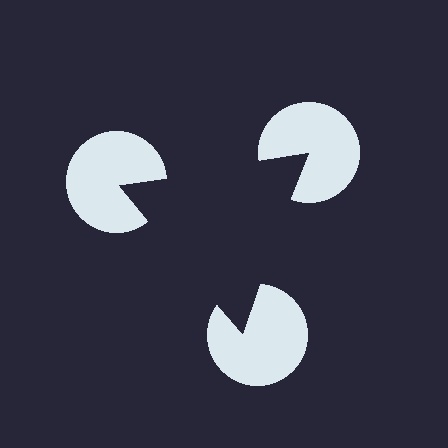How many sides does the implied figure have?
3 sides.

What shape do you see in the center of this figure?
An illusory triangle — its edges are inferred from the aligned wedge cuts in the pac-man discs, not physically drawn.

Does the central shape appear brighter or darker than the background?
It typically appears slightly darker than the background, even though no actual brightness change is drawn.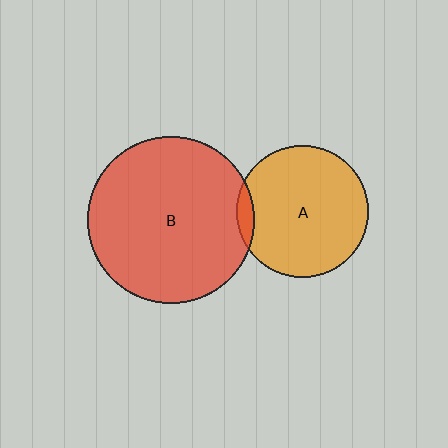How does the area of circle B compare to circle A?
Approximately 1.6 times.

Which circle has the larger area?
Circle B (red).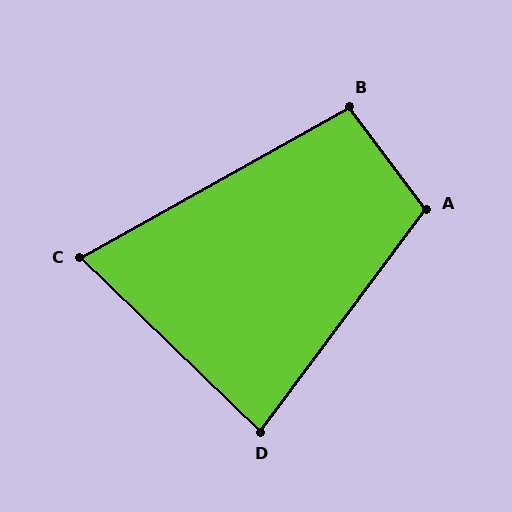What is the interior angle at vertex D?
Approximately 83 degrees (acute).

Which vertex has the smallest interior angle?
C, at approximately 73 degrees.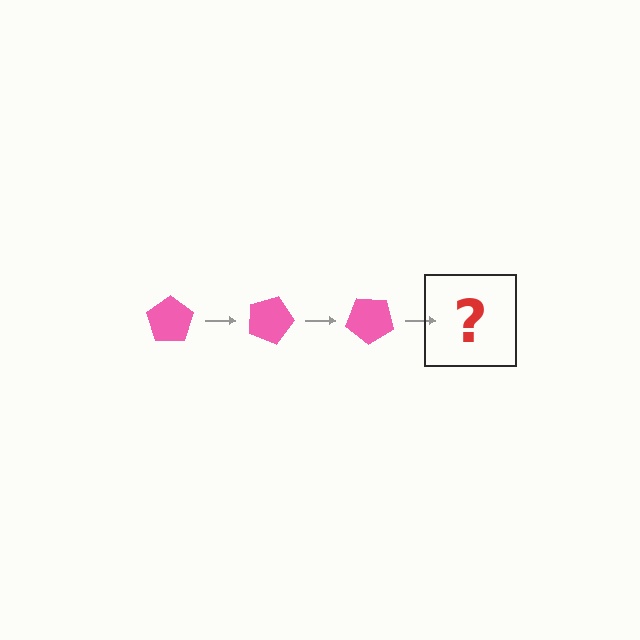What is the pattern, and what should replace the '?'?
The pattern is that the pentagon rotates 20 degrees each step. The '?' should be a pink pentagon rotated 60 degrees.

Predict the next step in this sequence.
The next step is a pink pentagon rotated 60 degrees.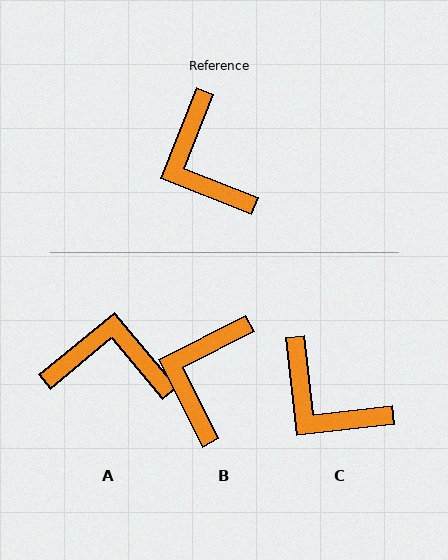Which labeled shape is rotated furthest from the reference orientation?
A, about 119 degrees away.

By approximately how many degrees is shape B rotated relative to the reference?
Approximately 42 degrees clockwise.